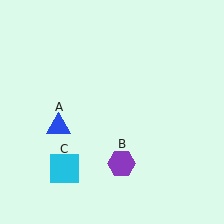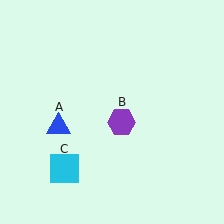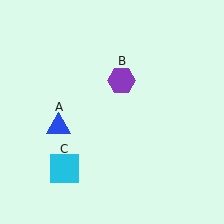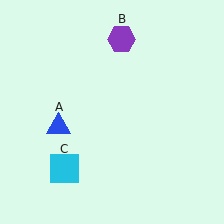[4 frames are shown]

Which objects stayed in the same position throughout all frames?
Blue triangle (object A) and cyan square (object C) remained stationary.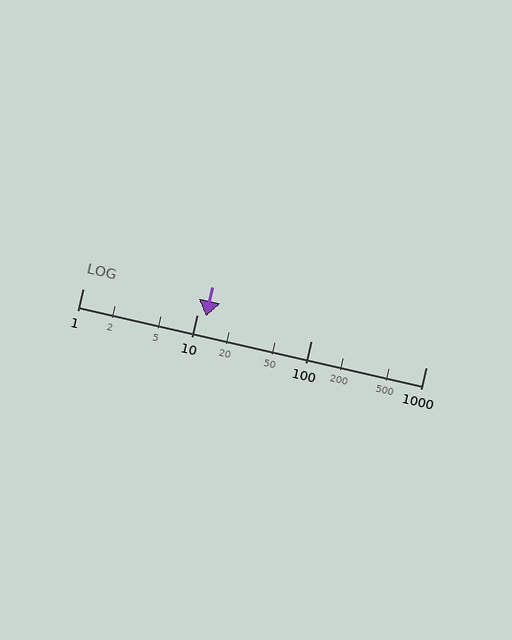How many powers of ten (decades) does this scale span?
The scale spans 3 decades, from 1 to 1000.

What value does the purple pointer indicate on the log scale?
The pointer indicates approximately 12.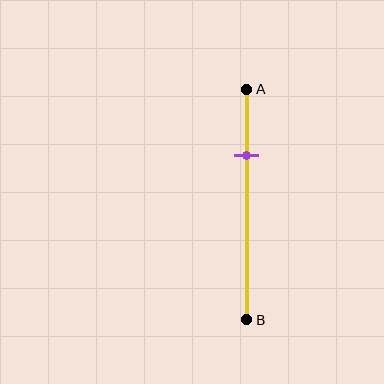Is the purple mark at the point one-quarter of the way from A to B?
No, the mark is at about 30% from A, not at the 25% one-quarter point.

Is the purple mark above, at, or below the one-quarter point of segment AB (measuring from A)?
The purple mark is below the one-quarter point of segment AB.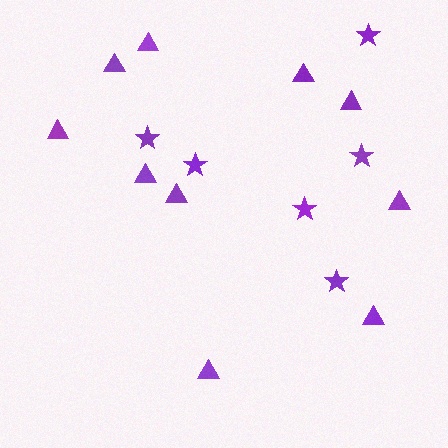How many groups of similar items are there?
There are 2 groups: one group of stars (6) and one group of triangles (10).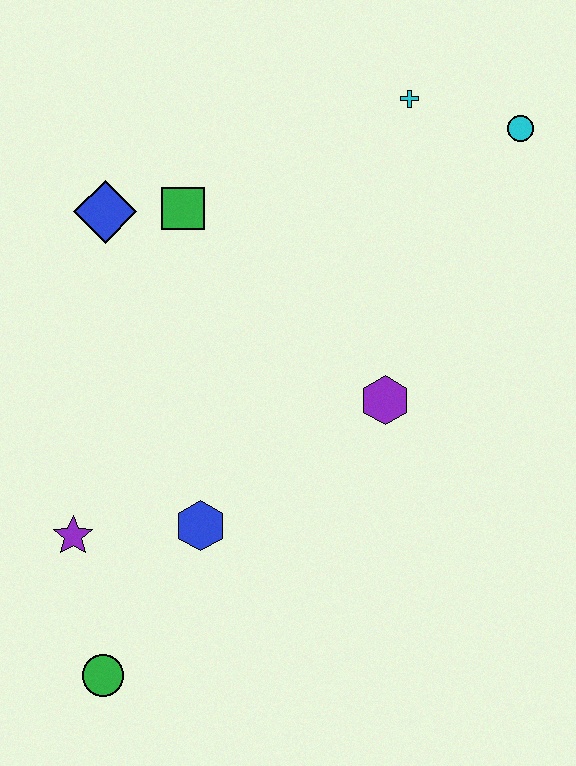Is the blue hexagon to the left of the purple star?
No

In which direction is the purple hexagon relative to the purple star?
The purple hexagon is to the right of the purple star.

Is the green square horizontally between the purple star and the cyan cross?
Yes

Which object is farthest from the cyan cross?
The green circle is farthest from the cyan cross.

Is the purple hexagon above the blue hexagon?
Yes